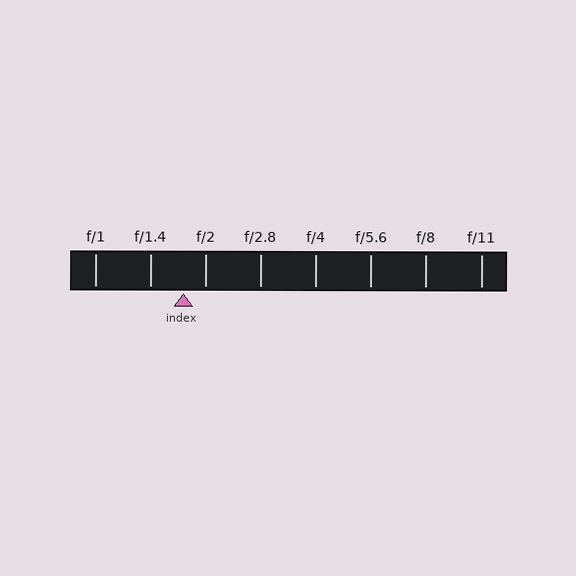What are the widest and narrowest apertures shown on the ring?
The widest aperture shown is f/1 and the narrowest is f/11.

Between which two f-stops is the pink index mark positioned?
The index mark is between f/1.4 and f/2.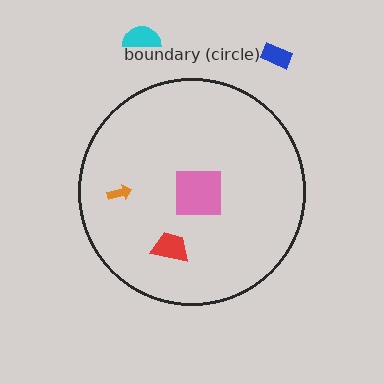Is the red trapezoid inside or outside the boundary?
Inside.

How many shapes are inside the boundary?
3 inside, 2 outside.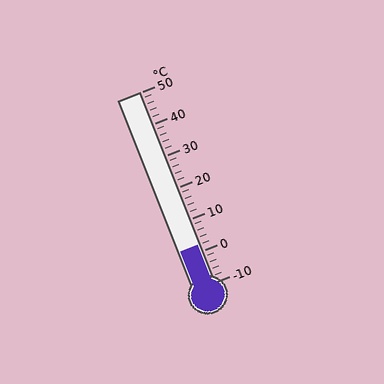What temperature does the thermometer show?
The thermometer shows approximately 2°C.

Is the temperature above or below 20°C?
The temperature is below 20°C.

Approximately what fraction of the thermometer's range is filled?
The thermometer is filled to approximately 20% of its range.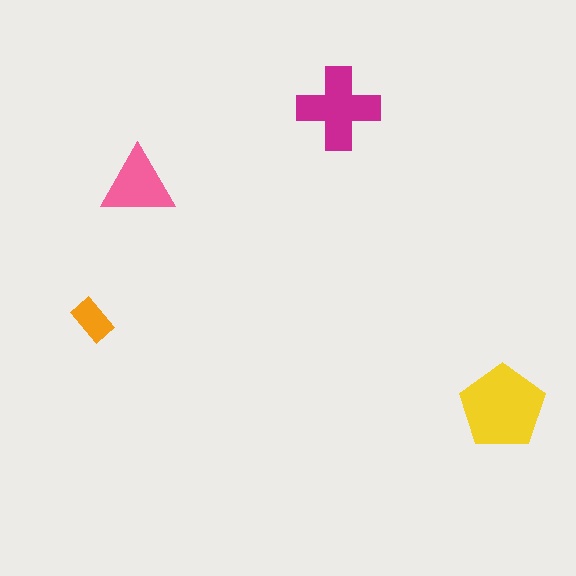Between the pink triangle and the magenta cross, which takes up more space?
The magenta cross.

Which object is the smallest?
The orange rectangle.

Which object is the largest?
The yellow pentagon.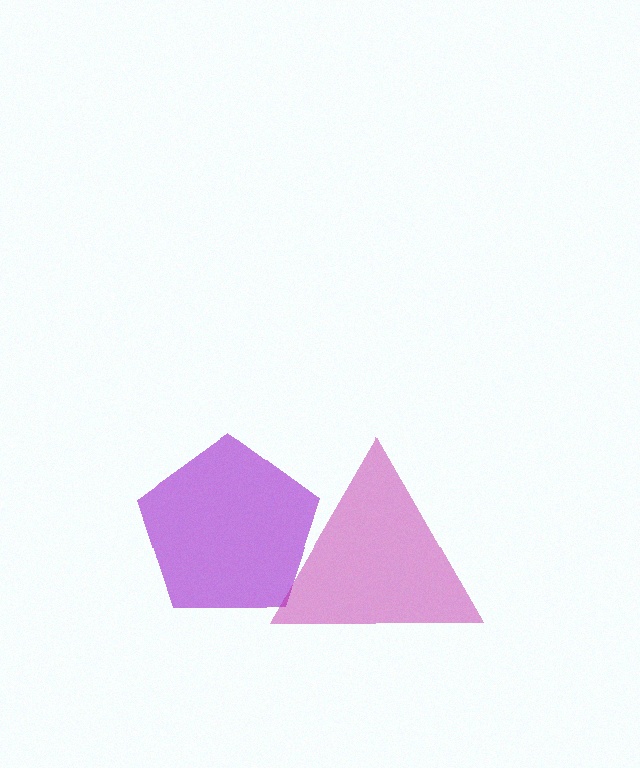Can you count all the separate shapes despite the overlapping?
Yes, there are 2 separate shapes.